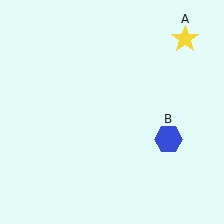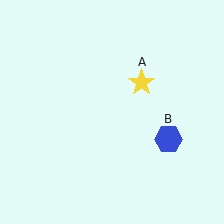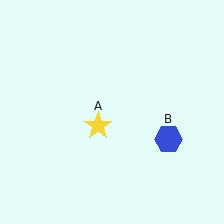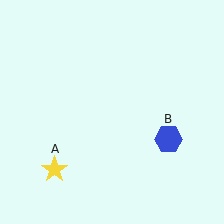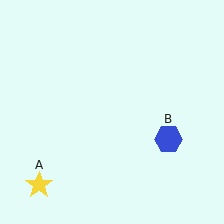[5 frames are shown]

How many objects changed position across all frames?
1 object changed position: yellow star (object A).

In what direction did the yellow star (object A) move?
The yellow star (object A) moved down and to the left.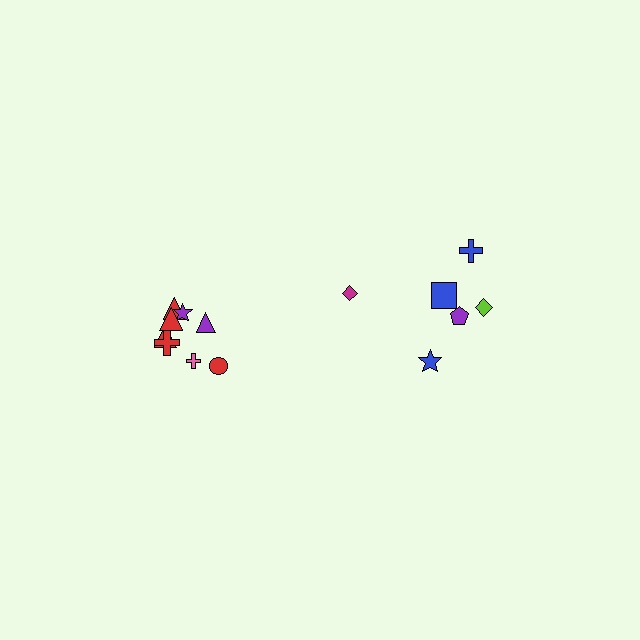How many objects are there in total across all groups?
There are 14 objects.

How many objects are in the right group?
There are 6 objects.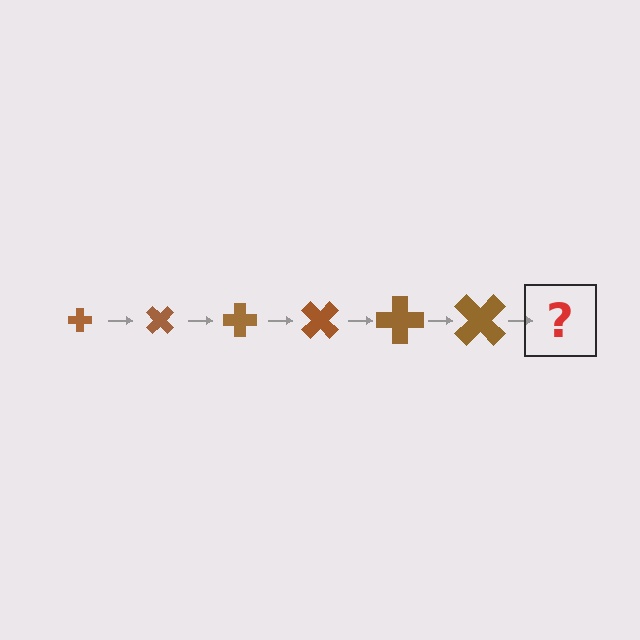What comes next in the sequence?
The next element should be a cross, larger than the previous one and rotated 270 degrees from the start.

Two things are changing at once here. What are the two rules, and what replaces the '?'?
The two rules are that the cross grows larger each step and it rotates 45 degrees each step. The '?' should be a cross, larger than the previous one and rotated 270 degrees from the start.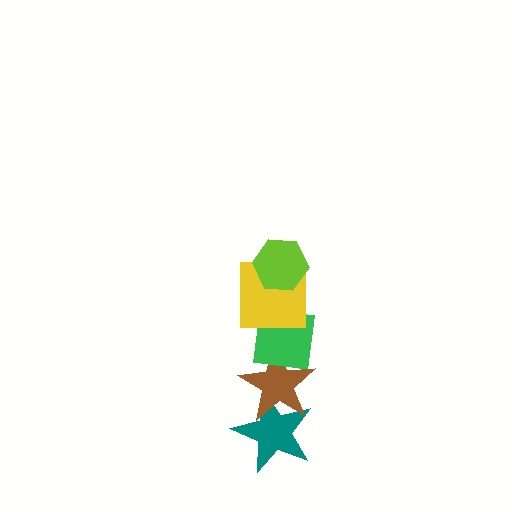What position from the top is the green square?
The green square is 3rd from the top.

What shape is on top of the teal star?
The brown star is on top of the teal star.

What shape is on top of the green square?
The yellow square is on top of the green square.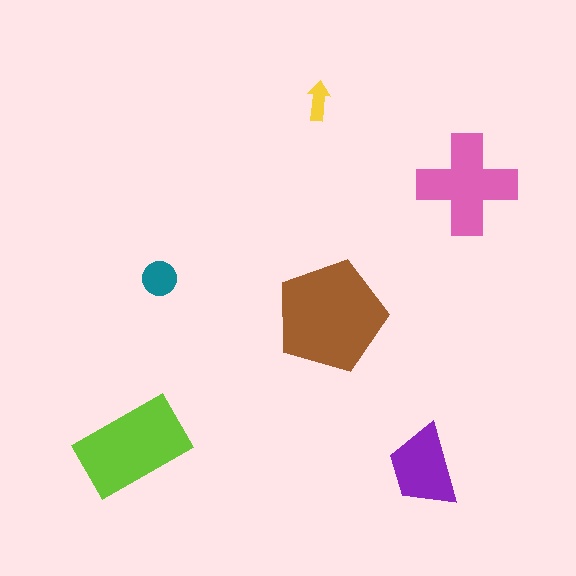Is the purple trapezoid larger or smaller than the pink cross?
Smaller.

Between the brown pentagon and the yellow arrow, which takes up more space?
The brown pentagon.